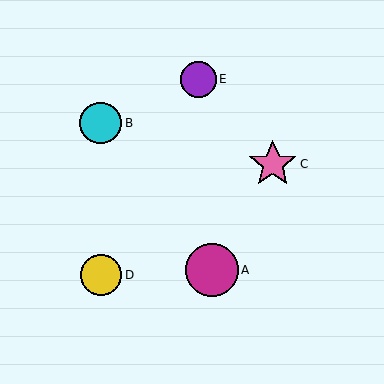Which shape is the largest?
The magenta circle (labeled A) is the largest.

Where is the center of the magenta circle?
The center of the magenta circle is at (212, 270).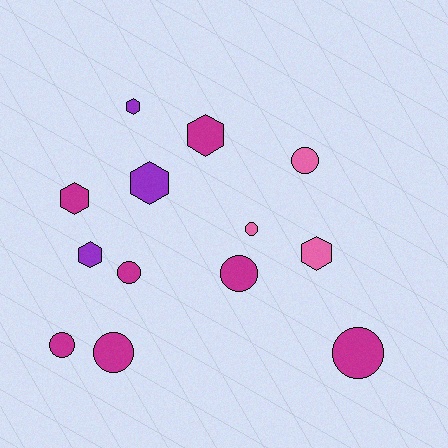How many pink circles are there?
There are 2 pink circles.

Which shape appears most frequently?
Circle, with 7 objects.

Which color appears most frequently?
Magenta, with 7 objects.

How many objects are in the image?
There are 13 objects.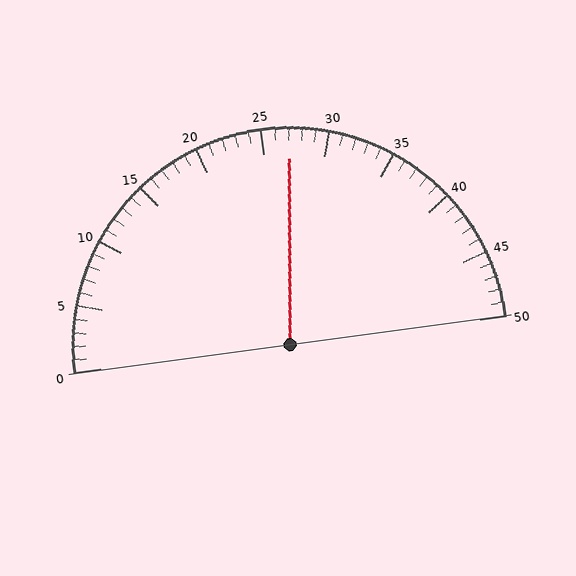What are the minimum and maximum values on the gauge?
The gauge ranges from 0 to 50.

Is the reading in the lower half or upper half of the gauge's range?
The reading is in the upper half of the range (0 to 50).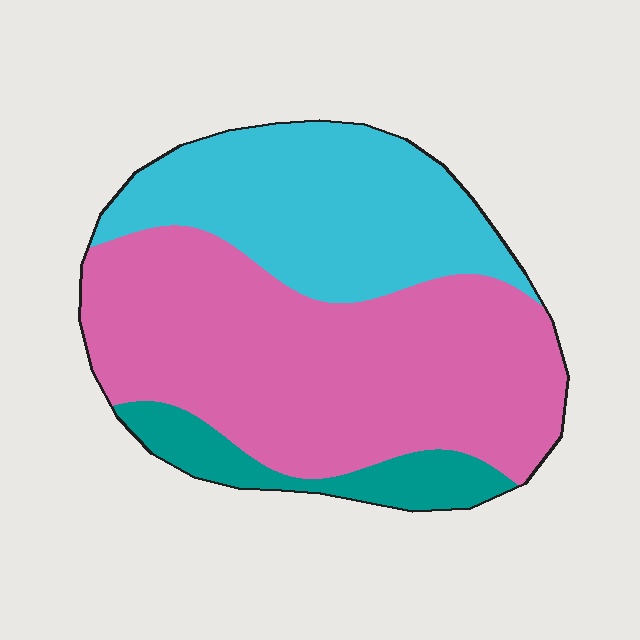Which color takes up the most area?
Pink, at roughly 55%.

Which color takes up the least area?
Teal, at roughly 10%.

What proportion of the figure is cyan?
Cyan covers around 30% of the figure.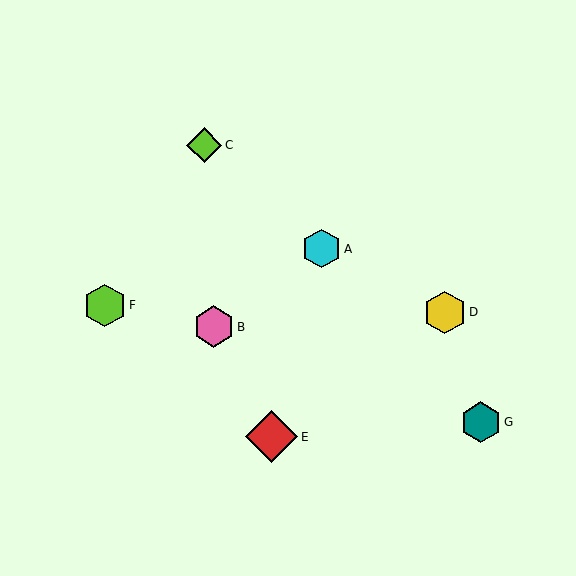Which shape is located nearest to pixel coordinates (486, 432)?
The teal hexagon (labeled G) at (481, 422) is nearest to that location.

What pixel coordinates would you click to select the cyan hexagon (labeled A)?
Click at (322, 249) to select the cyan hexagon A.